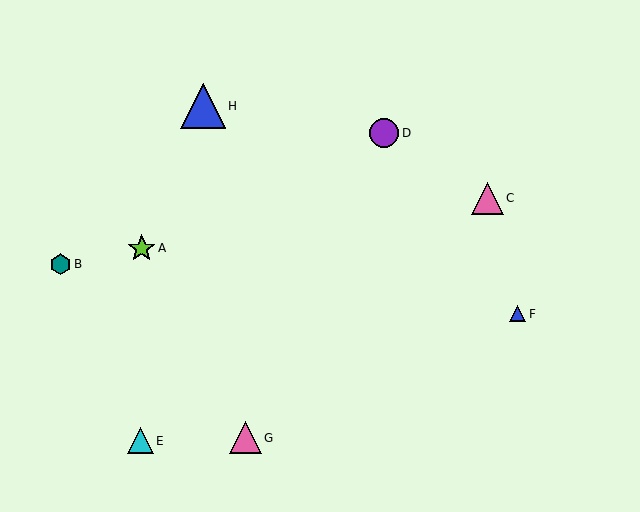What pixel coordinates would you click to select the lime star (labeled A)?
Click at (142, 248) to select the lime star A.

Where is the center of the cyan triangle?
The center of the cyan triangle is at (140, 441).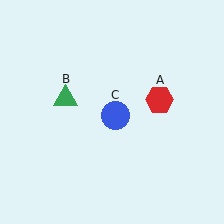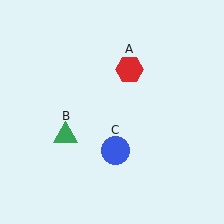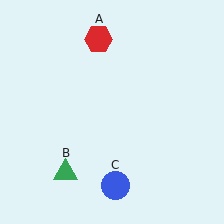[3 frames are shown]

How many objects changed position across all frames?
3 objects changed position: red hexagon (object A), green triangle (object B), blue circle (object C).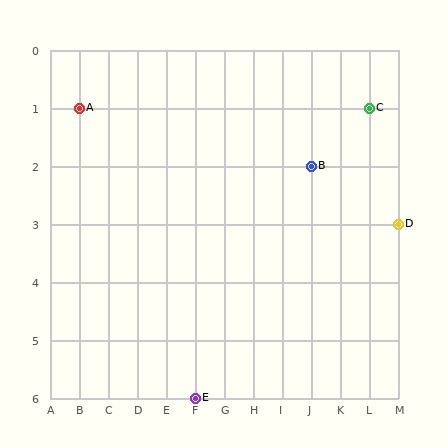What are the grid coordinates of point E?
Point E is at grid coordinates (F, 6).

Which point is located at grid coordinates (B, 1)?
Point A is at (B, 1).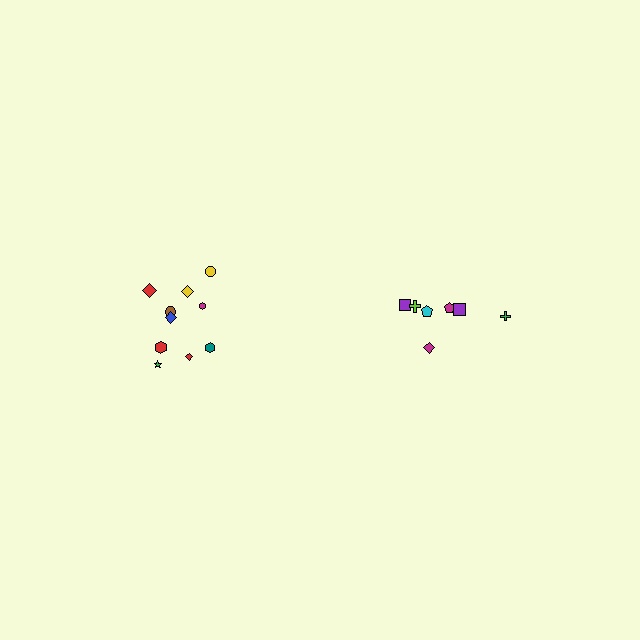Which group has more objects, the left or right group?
The left group.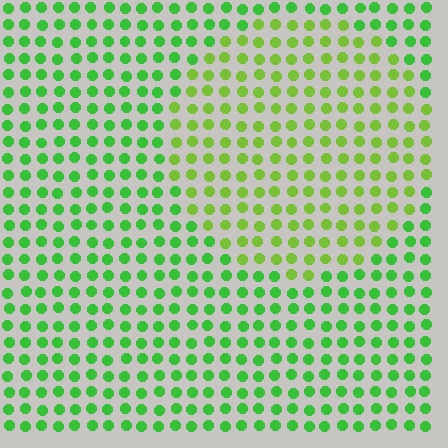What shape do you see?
I see a circle.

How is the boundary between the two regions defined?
The boundary is defined purely by a slight shift in hue (about 29 degrees). Spacing, size, and orientation are identical on both sides.